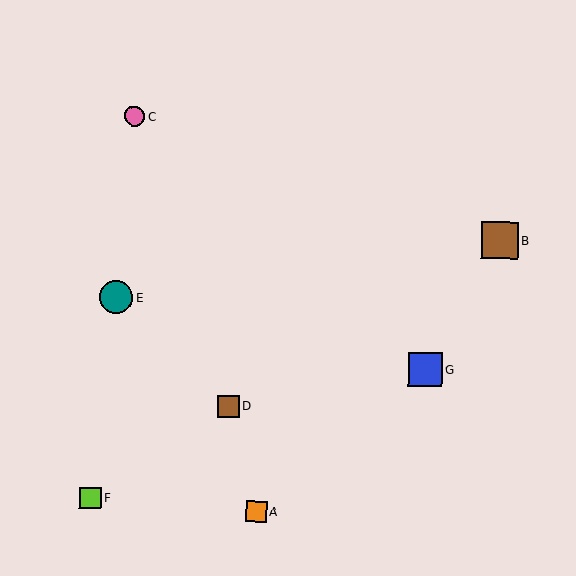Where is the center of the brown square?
The center of the brown square is at (500, 241).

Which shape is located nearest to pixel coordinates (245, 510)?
The orange square (labeled A) at (257, 512) is nearest to that location.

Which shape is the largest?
The brown square (labeled B) is the largest.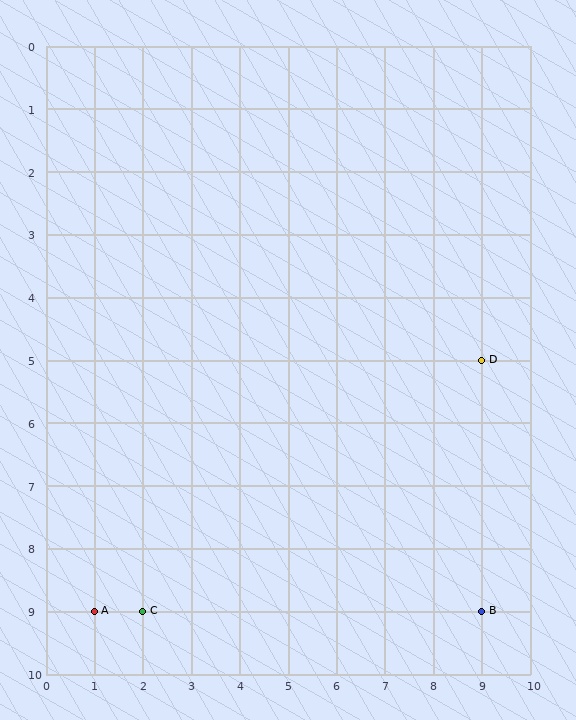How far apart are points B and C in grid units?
Points B and C are 7 columns apart.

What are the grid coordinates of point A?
Point A is at grid coordinates (1, 9).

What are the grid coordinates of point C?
Point C is at grid coordinates (2, 9).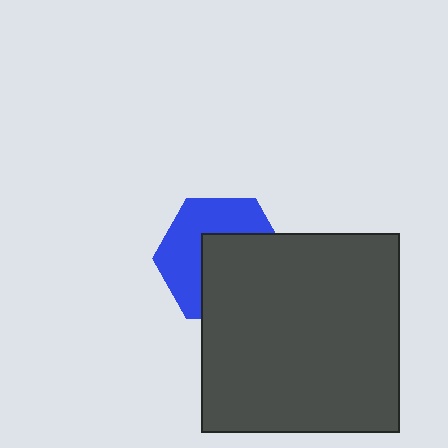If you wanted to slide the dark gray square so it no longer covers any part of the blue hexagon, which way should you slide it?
Slide it toward the lower-right — that is the most direct way to separate the two shapes.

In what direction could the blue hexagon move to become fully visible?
The blue hexagon could move toward the upper-left. That would shift it out from behind the dark gray square entirely.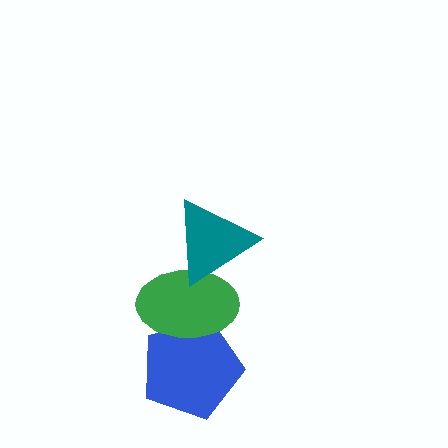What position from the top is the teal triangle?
The teal triangle is 1st from the top.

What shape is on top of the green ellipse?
The teal triangle is on top of the green ellipse.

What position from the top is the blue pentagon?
The blue pentagon is 3rd from the top.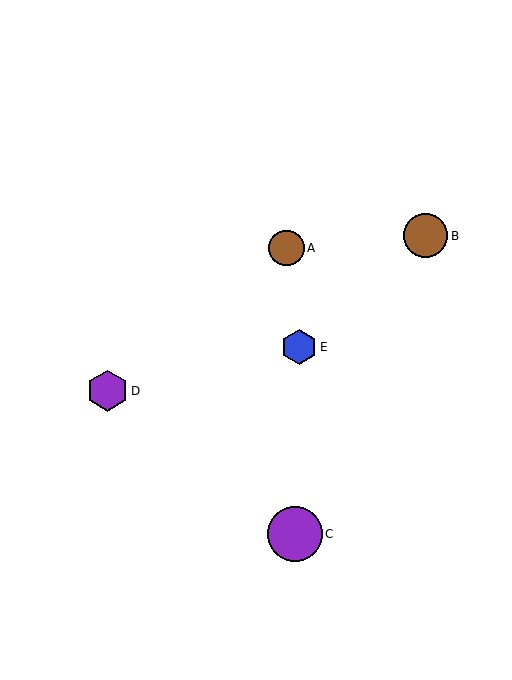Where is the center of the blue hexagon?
The center of the blue hexagon is at (299, 347).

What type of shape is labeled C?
Shape C is a purple circle.